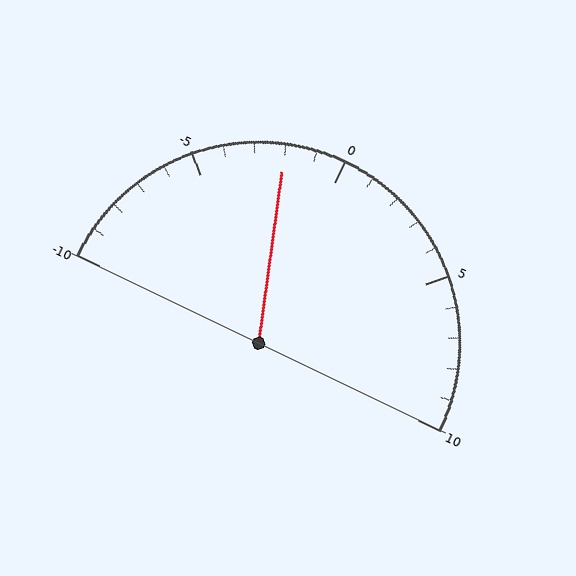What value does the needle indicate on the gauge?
The needle indicates approximately -2.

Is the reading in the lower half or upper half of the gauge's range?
The reading is in the lower half of the range (-10 to 10).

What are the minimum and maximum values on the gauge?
The gauge ranges from -10 to 10.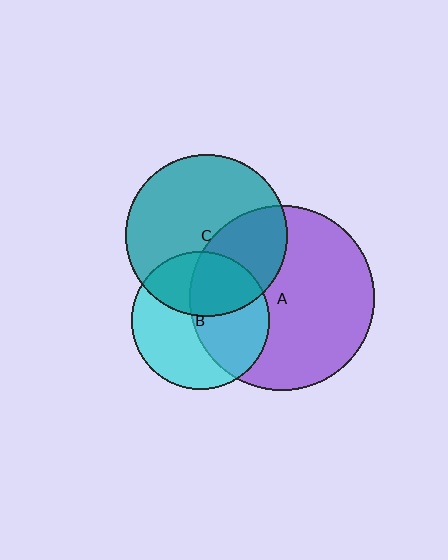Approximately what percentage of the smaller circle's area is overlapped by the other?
Approximately 50%.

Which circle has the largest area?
Circle A (purple).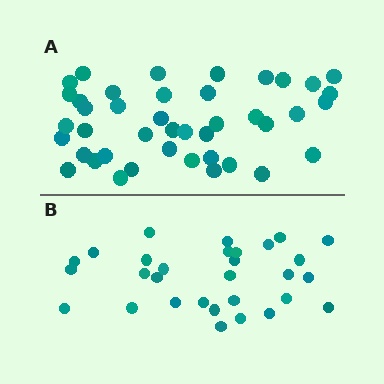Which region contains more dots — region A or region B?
Region A (the top region) has more dots.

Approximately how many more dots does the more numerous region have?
Region A has roughly 12 or so more dots than region B.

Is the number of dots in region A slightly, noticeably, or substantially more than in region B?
Region A has noticeably more, but not dramatically so. The ratio is roughly 1.4 to 1.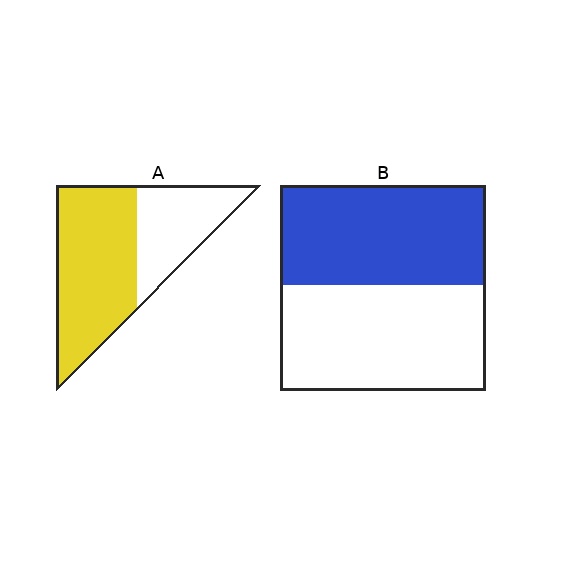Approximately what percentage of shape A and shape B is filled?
A is approximately 65% and B is approximately 50%.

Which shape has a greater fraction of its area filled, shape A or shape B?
Shape A.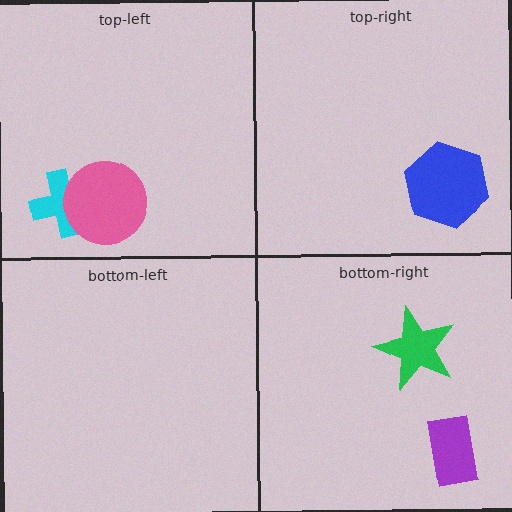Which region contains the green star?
The bottom-right region.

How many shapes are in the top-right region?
1.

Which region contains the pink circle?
The top-left region.